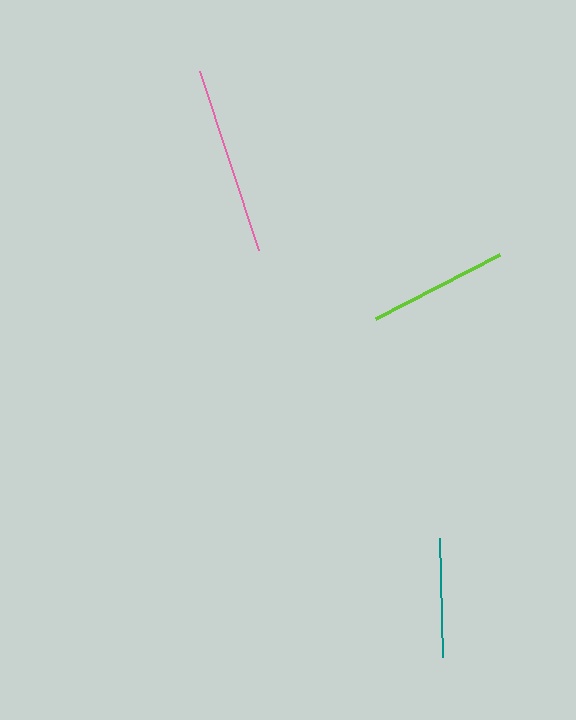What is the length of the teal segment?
The teal segment is approximately 119 pixels long.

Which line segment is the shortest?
The teal line is the shortest at approximately 119 pixels.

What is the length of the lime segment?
The lime segment is approximately 139 pixels long.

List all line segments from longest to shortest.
From longest to shortest: pink, lime, teal.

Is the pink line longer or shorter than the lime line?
The pink line is longer than the lime line.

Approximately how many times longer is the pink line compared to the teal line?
The pink line is approximately 1.6 times the length of the teal line.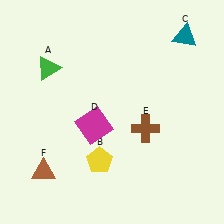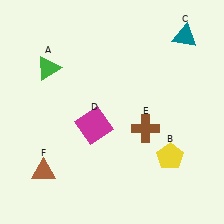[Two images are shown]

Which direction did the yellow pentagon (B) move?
The yellow pentagon (B) moved right.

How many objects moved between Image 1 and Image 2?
1 object moved between the two images.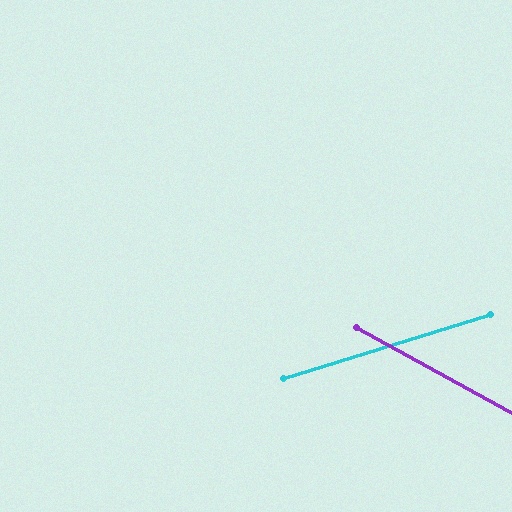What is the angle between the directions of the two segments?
Approximately 46 degrees.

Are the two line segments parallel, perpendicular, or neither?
Neither parallel nor perpendicular — they differ by about 46°.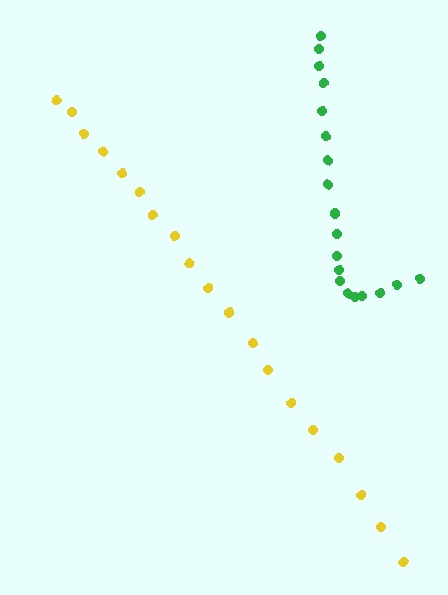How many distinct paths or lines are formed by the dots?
There are 2 distinct paths.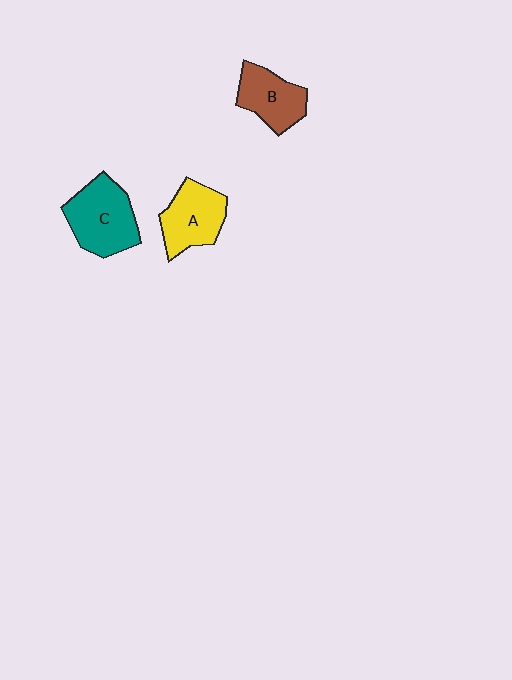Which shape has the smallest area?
Shape B (brown).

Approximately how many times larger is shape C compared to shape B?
Approximately 1.3 times.